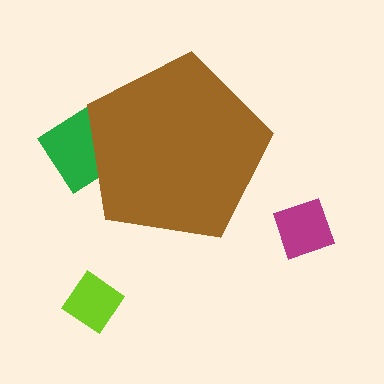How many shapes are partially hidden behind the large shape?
1 shape is partially hidden.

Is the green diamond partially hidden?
Yes, the green diamond is partially hidden behind the brown pentagon.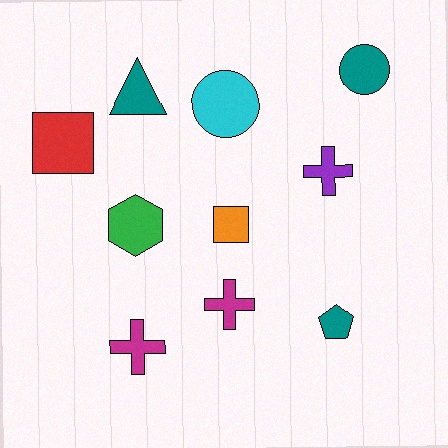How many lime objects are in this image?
There are no lime objects.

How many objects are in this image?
There are 10 objects.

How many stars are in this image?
There are no stars.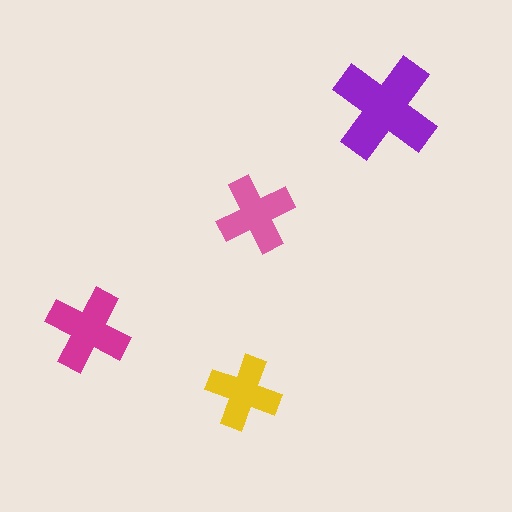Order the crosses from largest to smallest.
the purple one, the magenta one, the pink one, the yellow one.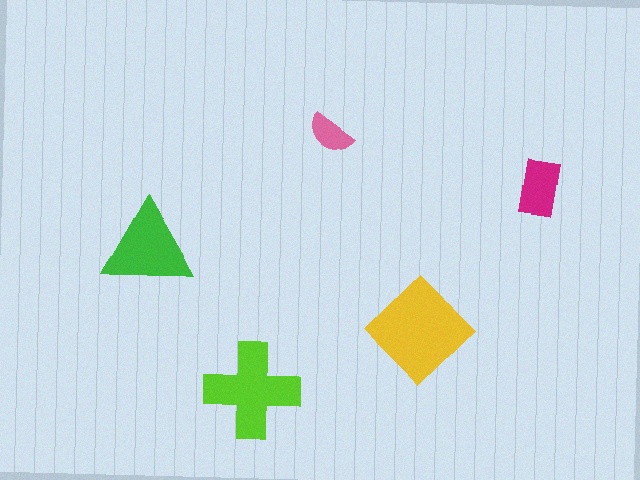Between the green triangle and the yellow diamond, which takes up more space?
The yellow diamond.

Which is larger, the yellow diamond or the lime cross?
The yellow diamond.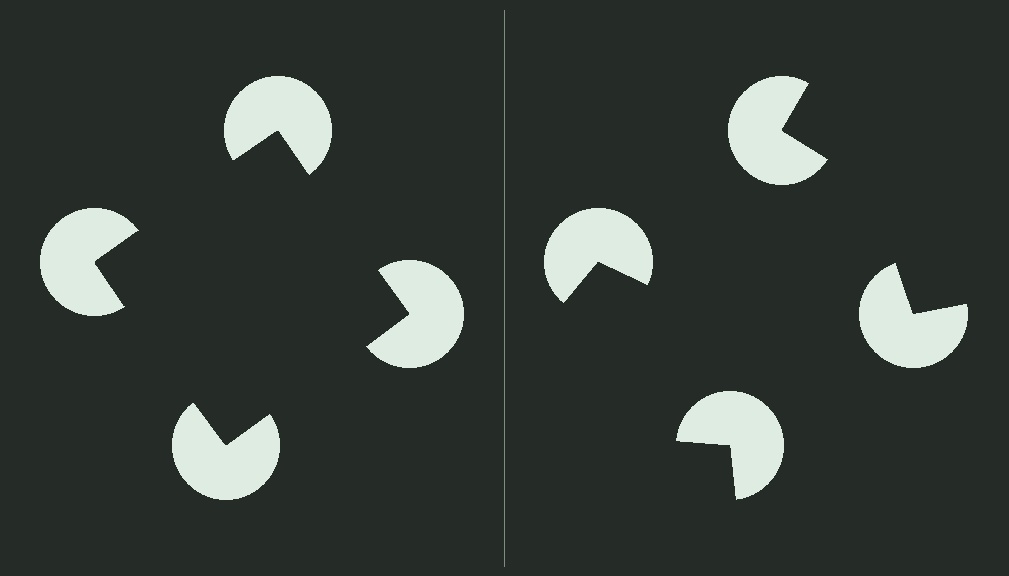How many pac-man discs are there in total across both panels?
8 — 4 on each side.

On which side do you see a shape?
An illusory square appears on the left side. On the right side the wedge cuts are rotated, so no coherent shape forms.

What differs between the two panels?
The pac-man discs are positioned identically on both sides; only the wedge orientations differ. On the left they align to a square; on the right they are misaligned.